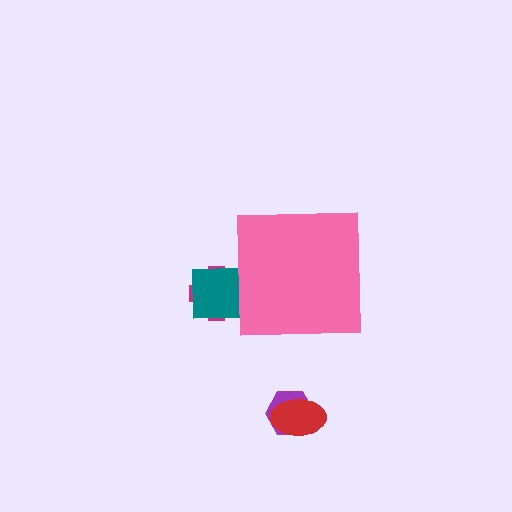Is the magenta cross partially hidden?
Yes, the magenta cross is partially hidden behind the pink square.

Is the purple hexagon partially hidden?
No, the purple hexagon is fully visible.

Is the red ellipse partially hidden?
No, the red ellipse is fully visible.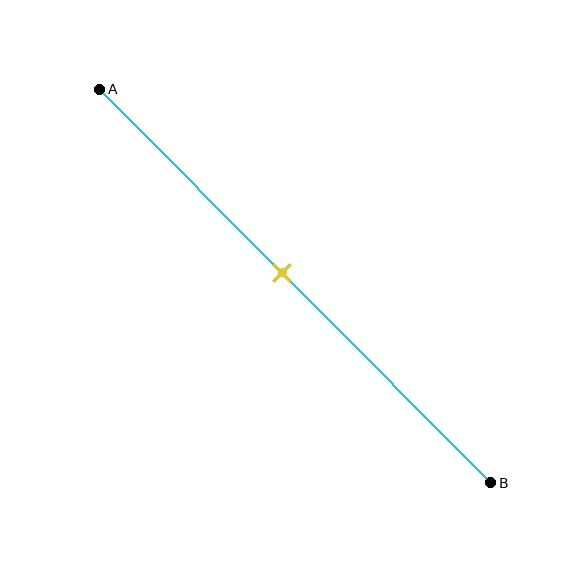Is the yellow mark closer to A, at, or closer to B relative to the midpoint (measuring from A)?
The yellow mark is closer to point A than the midpoint of segment AB.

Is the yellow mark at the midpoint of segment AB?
No, the mark is at about 45% from A, not at the 50% midpoint.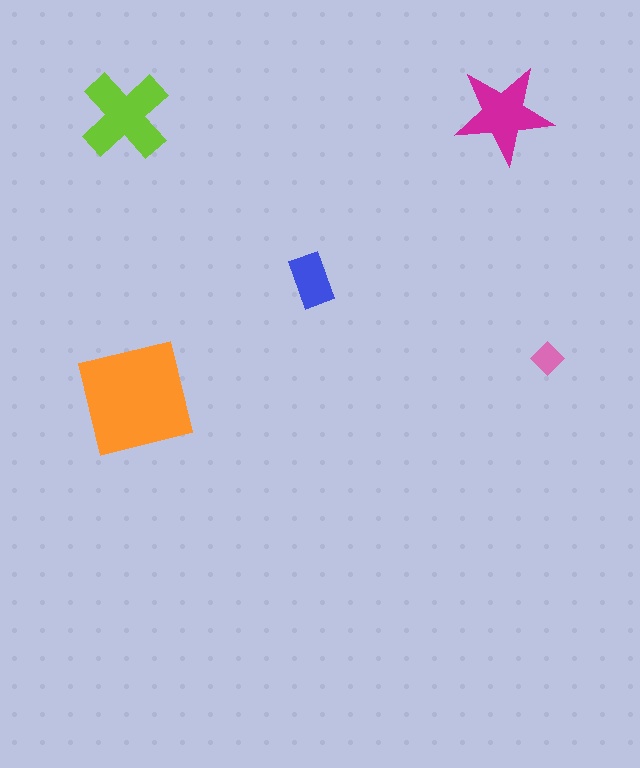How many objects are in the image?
There are 5 objects in the image.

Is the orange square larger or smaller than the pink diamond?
Larger.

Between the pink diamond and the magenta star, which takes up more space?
The magenta star.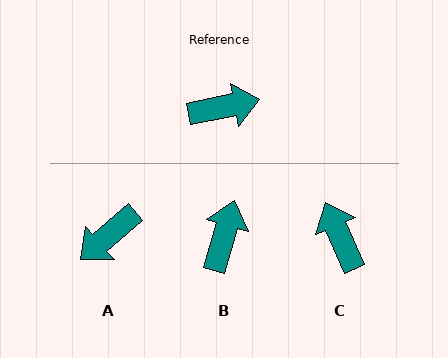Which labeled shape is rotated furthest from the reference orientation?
A, about 150 degrees away.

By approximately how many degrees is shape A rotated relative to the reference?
Approximately 150 degrees clockwise.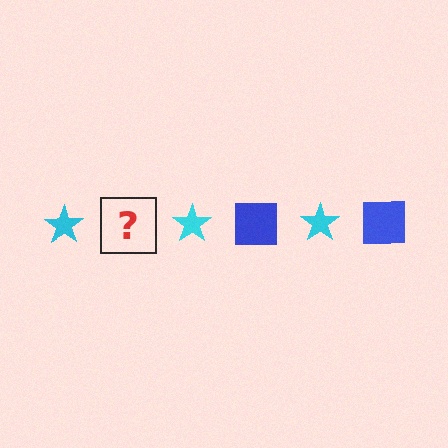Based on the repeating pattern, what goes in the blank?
The blank should be a blue square.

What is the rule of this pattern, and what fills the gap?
The rule is that the pattern alternates between cyan star and blue square. The gap should be filled with a blue square.